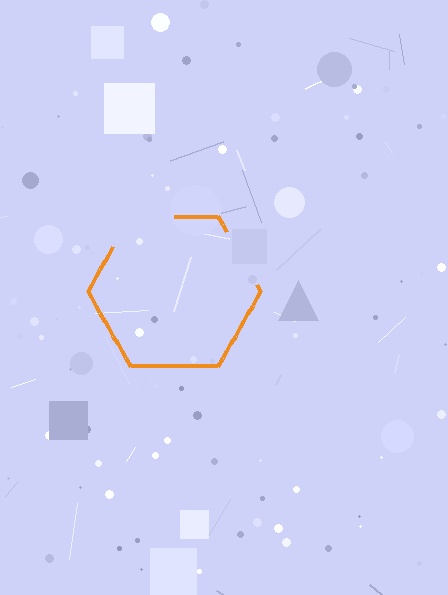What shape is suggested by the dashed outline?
The dashed outline suggests a hexagon.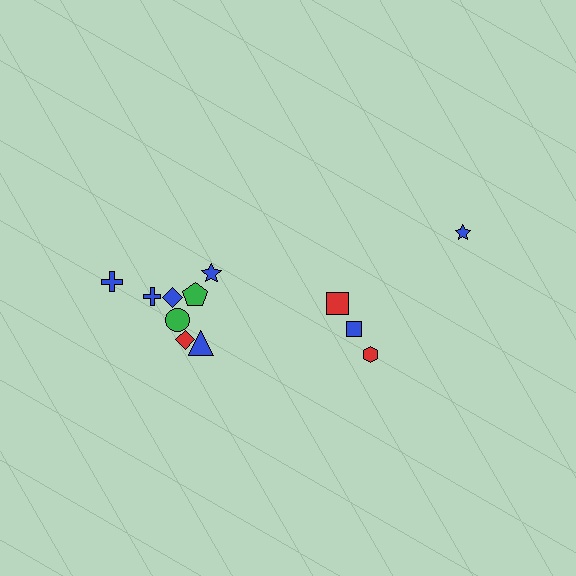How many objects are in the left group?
There are 8 objects.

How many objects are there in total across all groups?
There are 12 objects.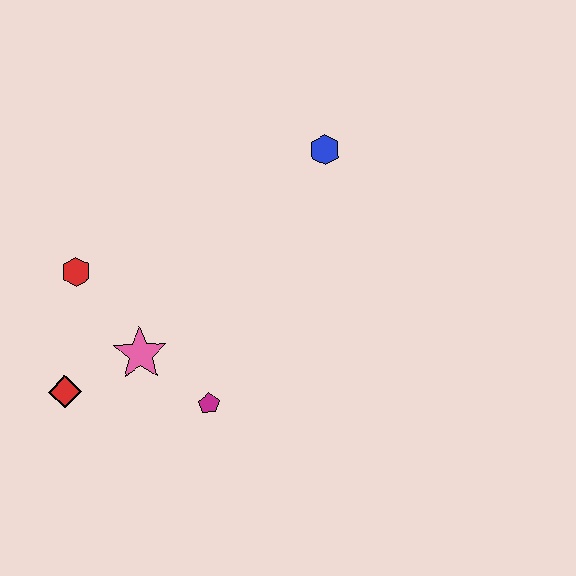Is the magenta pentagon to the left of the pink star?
No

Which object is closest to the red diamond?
The pink star is closest to the red diamond.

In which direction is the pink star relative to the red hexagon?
The pink star is below the red hexagon.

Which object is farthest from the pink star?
The blue hexagon is farthest from the pink star.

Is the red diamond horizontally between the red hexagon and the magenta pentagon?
No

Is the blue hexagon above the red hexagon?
Yes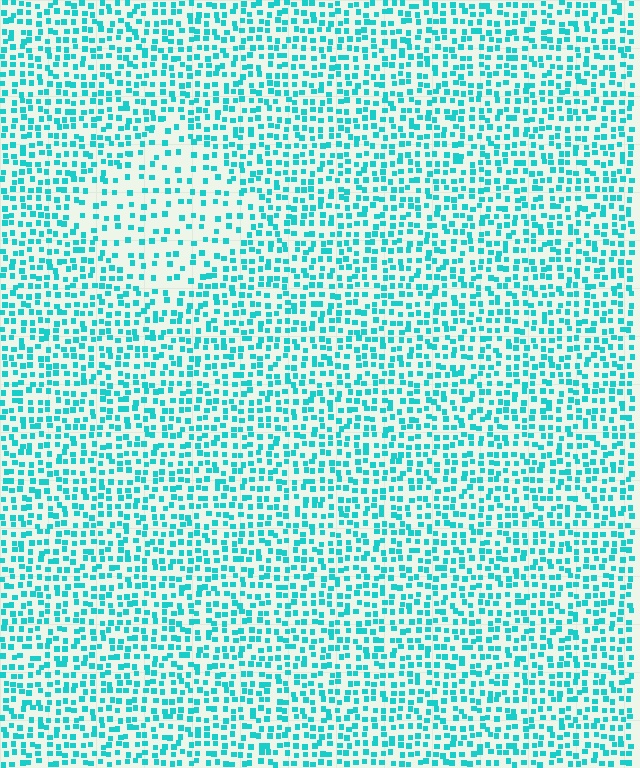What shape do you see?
I see a diamond.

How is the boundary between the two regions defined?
The boundary is defined by a change in element density (approximately 2.0x ratio). All elements are the same color, size, and shape.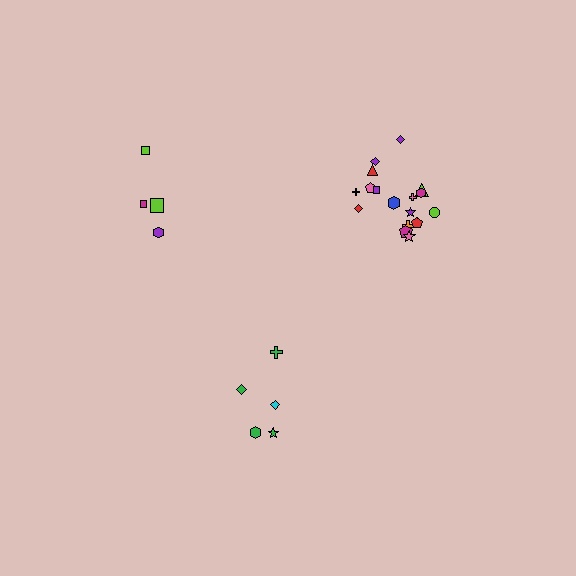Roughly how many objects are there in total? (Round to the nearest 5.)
Roughly 25 objects in total.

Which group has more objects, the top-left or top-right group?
The top-right group.